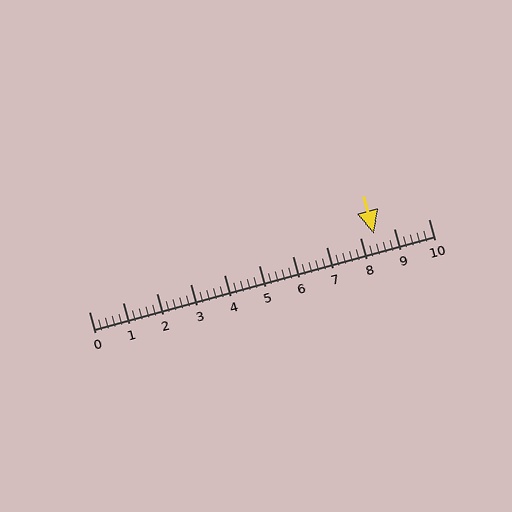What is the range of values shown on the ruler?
The ruler shows values from 0 to 10.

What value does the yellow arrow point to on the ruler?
The yellow arrow points to approximately 8.4.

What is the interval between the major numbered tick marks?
The major tick marks are spaced 1 units apart.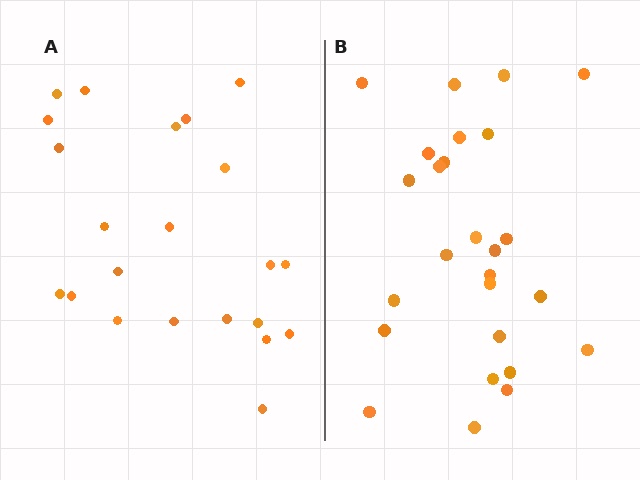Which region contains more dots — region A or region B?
Region B (the right region) has more dots.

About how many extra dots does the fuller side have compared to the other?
Region B has about 4 more dots than region A.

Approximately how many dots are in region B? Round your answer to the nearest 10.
About 30 dots. (The exact count is 26, which rounds to 30.)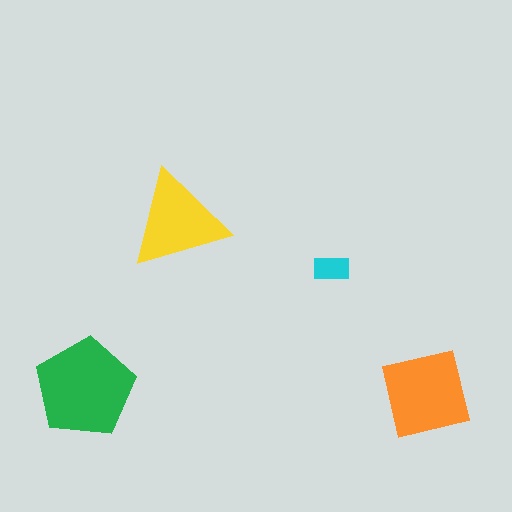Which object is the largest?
The green pentagon.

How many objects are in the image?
There are 4 objects in the image.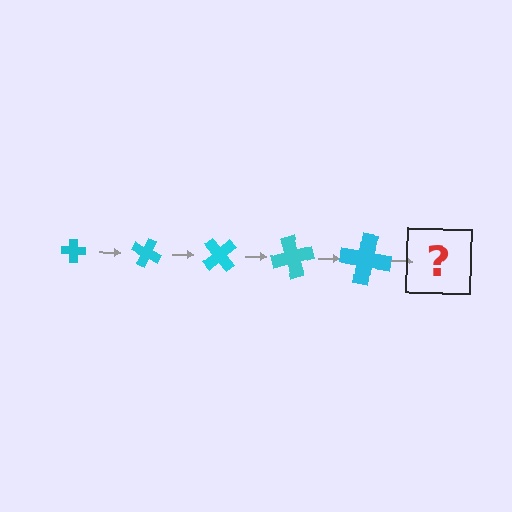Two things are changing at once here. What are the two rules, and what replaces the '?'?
The two rules are that the cross grows larger each step and it rotates 25 degrees each step. The '?' should be a cross, larger than the previous one and rotated 125 degrees from the start.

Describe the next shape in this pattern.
It should be a cross, larger than the previous one and rotated 125 degrees from the start.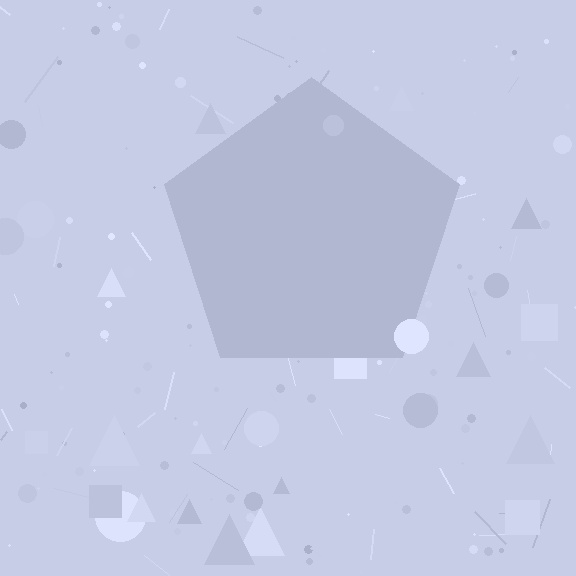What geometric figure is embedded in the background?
A pentagon is embedded in the background.